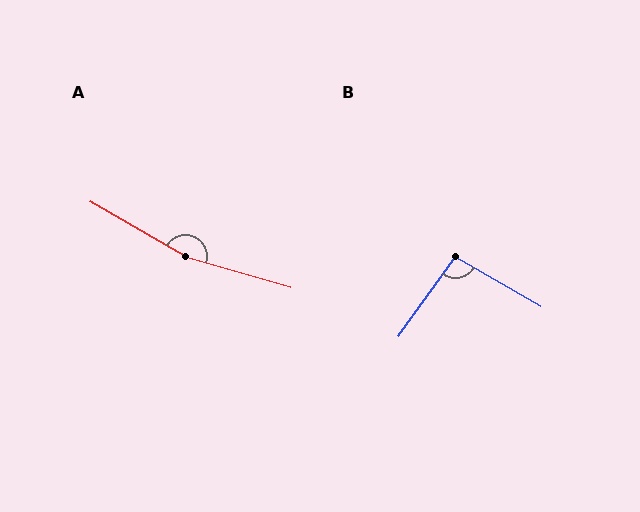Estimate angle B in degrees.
Approximately 96 degrees.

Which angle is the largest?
A, at approximately 166 degrees.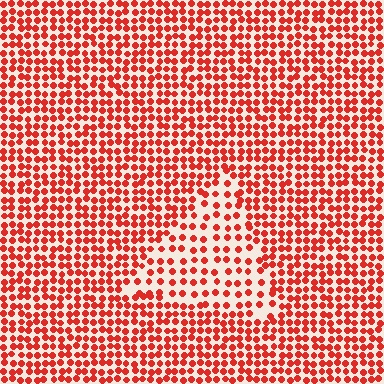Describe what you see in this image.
The image contains small red elements arranged at two different densities. A triangle-shaped region is visible where the elements are less densely packed than the surrounding area.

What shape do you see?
I see a triangle.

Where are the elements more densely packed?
The elements are more densely packed outside the triangle boundary.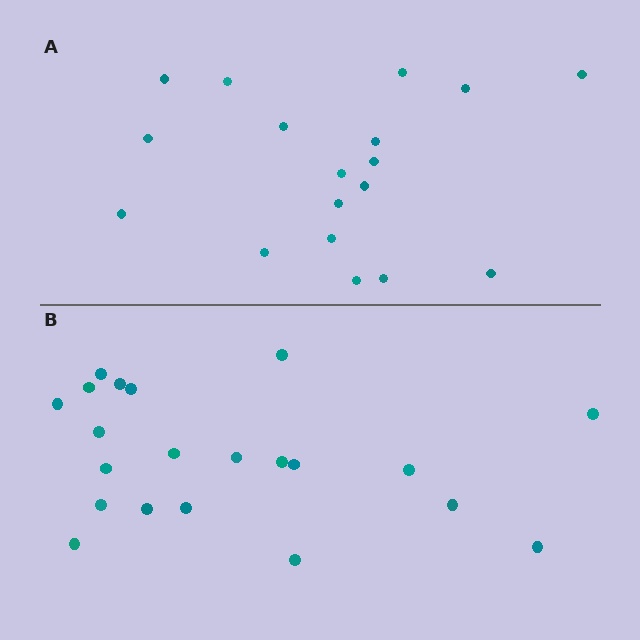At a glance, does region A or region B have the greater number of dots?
Region B (the bottom region) has more dots.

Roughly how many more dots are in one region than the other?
Region B has just a few more — roughly 2 or 3 more dots than region A.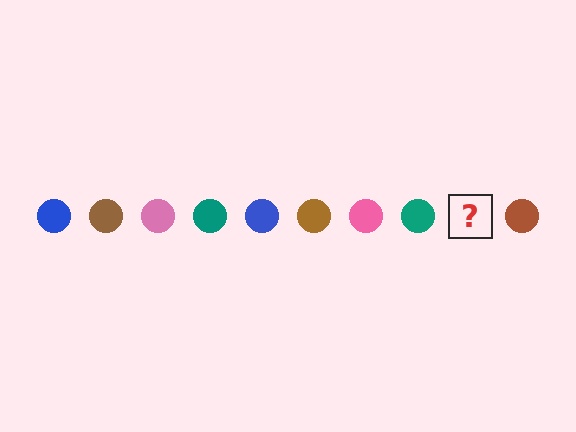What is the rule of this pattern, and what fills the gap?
The rule is that the pattern cycles through blue, brown, pink, teal circles. The gap should be filled with a blue circle.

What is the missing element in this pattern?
The missing element is a blue circle.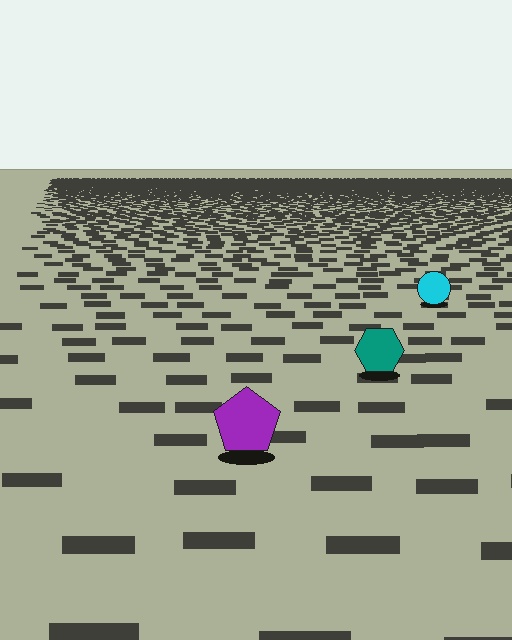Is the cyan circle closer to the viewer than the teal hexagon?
No. The teal hexagon is closer — you can tell from the texture gradient: the ground texture is coarser near it.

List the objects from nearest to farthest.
From nearest to farthest: the purple pentagon, the teal hexagon, the cyan circle.